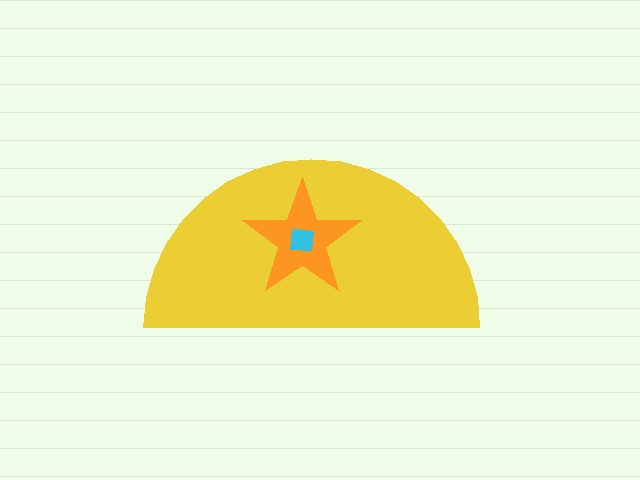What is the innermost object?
The cyan square.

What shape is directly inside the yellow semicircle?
The orange star.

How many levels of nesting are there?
3.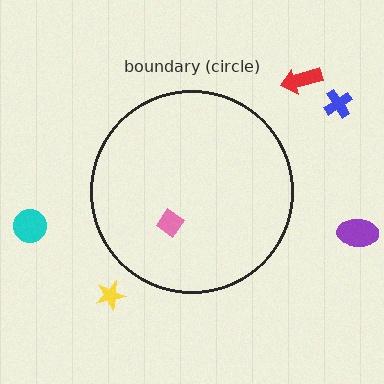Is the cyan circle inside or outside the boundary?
Outside.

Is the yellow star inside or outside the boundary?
Outside.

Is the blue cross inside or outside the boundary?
Outside.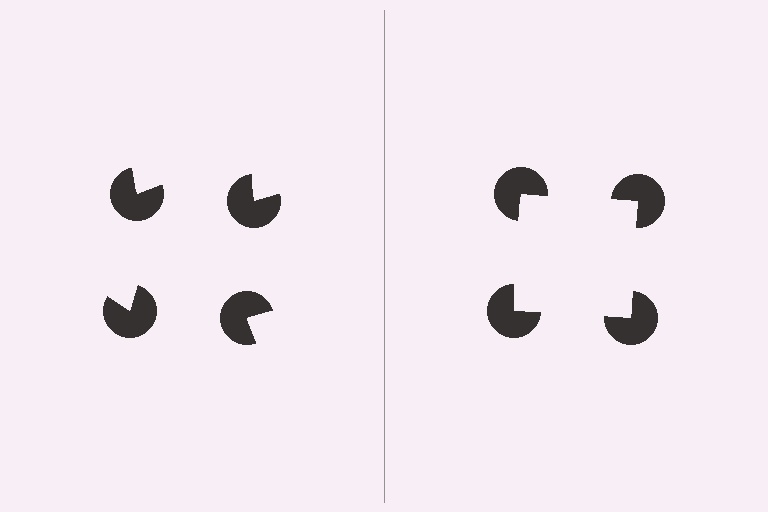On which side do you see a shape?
An illusory square appears on the right side. On the left side the wedge cuts are rotated, so no coherent shape forms.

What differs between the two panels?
The pac-man discs are positioned identically on both sides; only the wedge orientations differ. On the right they align to a square; on the left they are misaligned.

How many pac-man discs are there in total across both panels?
8 — 4 on each side.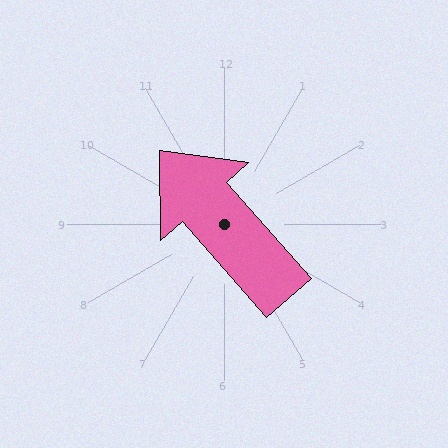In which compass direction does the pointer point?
Northwest.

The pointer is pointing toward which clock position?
Roughly 11 o'clock.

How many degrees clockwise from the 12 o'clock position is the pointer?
Approximately 319 degrees.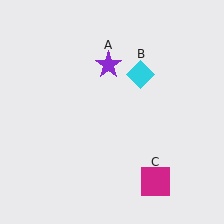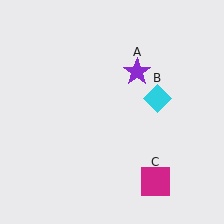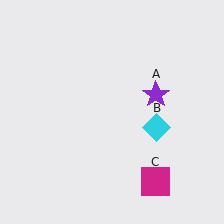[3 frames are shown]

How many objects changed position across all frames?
2 objects changed position: purple star (object A), cyan diamond (object B).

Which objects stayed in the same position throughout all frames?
Magenta square (object C) remained stationary.